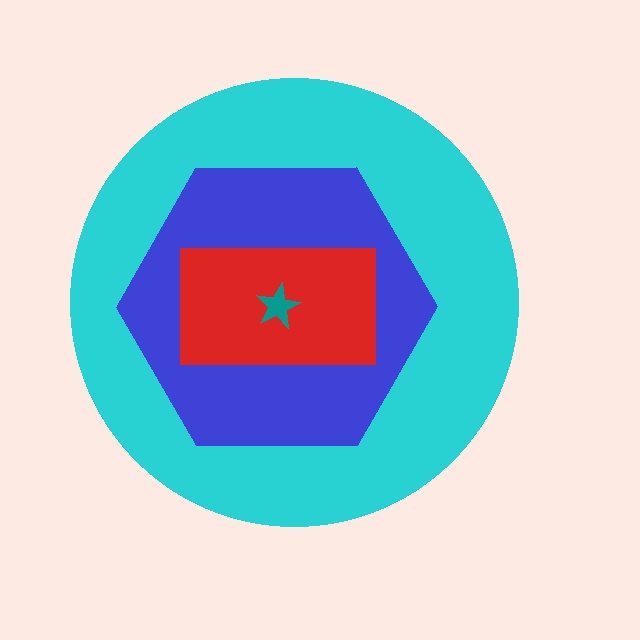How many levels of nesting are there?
4.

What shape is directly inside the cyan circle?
The blue hexagon.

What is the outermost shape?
The cyan circle.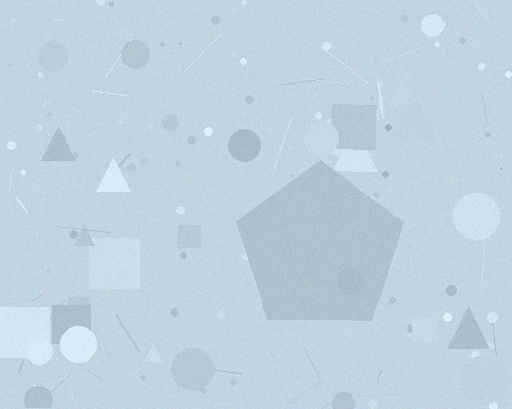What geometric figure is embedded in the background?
A pentagon is embedded in the background.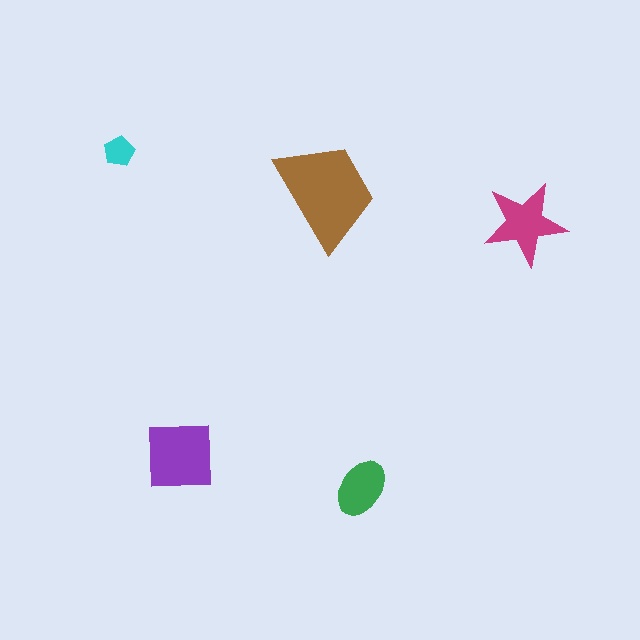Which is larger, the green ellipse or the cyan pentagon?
The green ellipse.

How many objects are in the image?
There are 5 objects in the image.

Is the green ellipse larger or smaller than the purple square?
Smaller.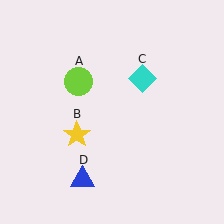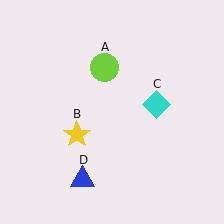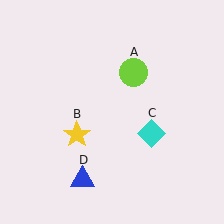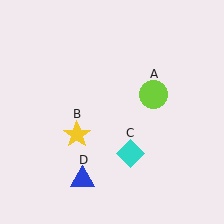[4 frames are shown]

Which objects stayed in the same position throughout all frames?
Yellow star (object B) and blue triangle (object D) remained stationary.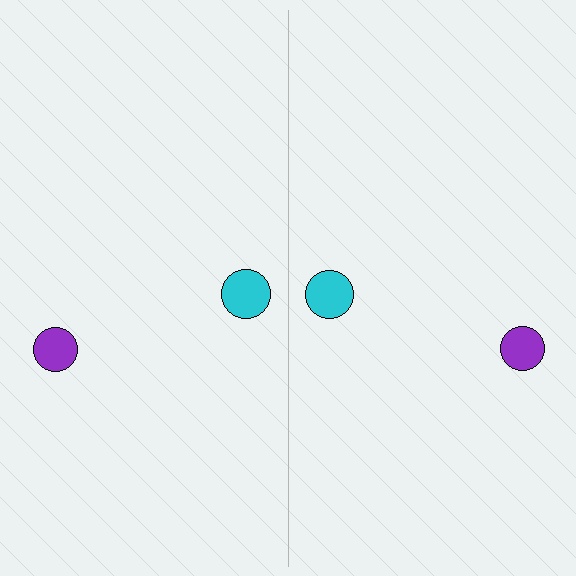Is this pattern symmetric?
Yes, this pattern has bilateral (reflection) symmetry.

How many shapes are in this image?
There are 4 shapes in this image.